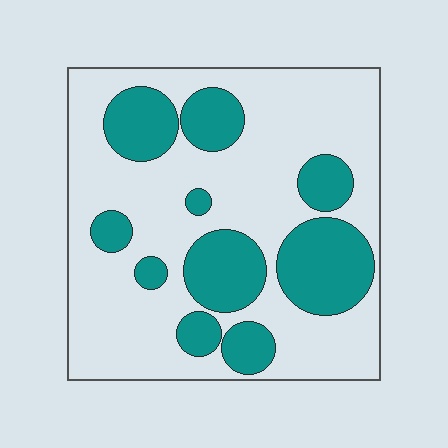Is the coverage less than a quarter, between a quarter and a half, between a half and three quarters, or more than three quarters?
Between a quarter and a half.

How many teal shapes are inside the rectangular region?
10.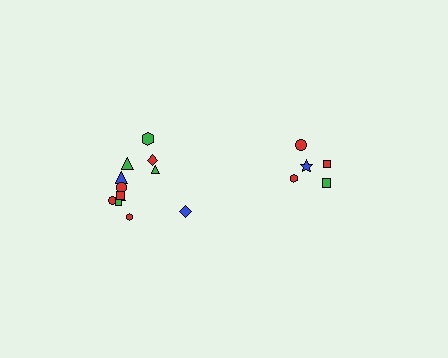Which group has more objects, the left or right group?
The left group.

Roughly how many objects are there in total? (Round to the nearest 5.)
Roughly 15 objects in total.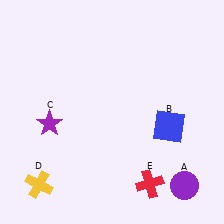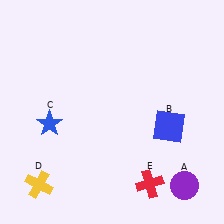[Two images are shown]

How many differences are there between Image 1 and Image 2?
There is 1 difference between the two images.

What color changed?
The star (C) changed from purple in Image 1 to blue in Image 2.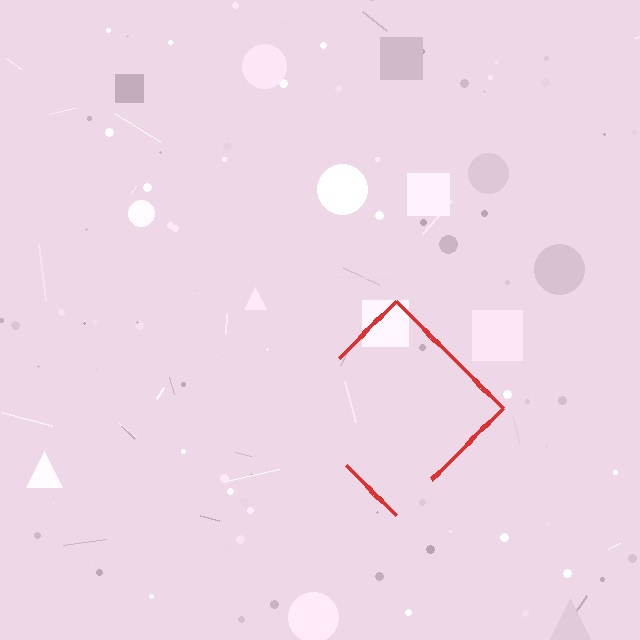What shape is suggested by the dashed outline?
The dashed outline suggests a diamond.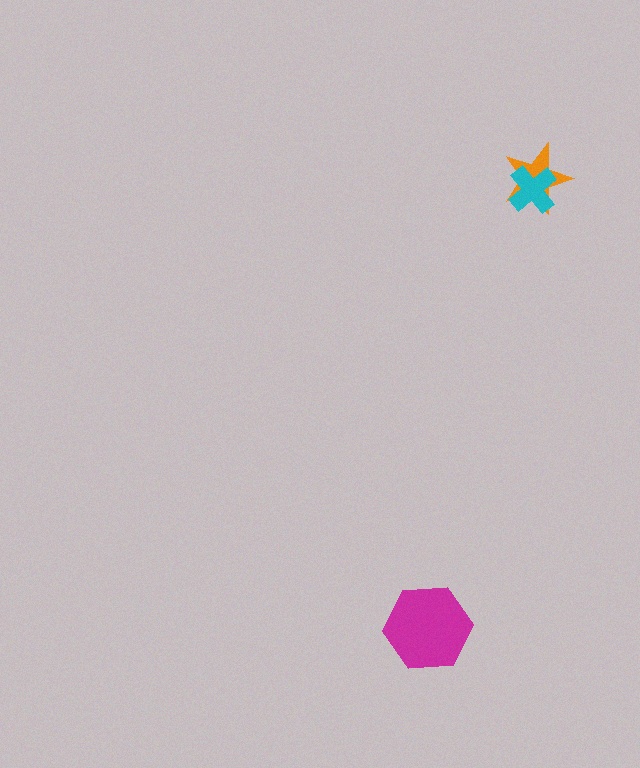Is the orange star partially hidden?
Yes, it is partially covered by another shape.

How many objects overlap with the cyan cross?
1 object overlaps with the cyan cross.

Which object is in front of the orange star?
The cyan cross is in front of the orange star.